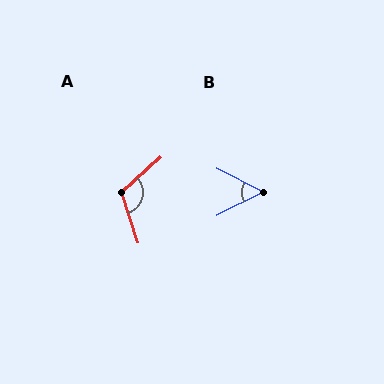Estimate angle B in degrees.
Approximately 53 degrees.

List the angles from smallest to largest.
B (53°), A (114°).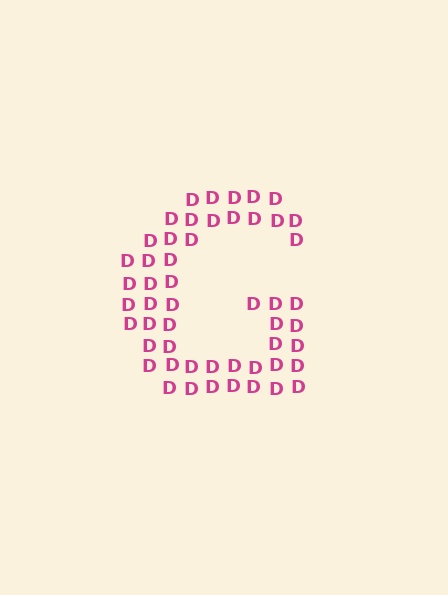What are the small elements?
The small elements are letter D's.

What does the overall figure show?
The overall figure shows the letter G.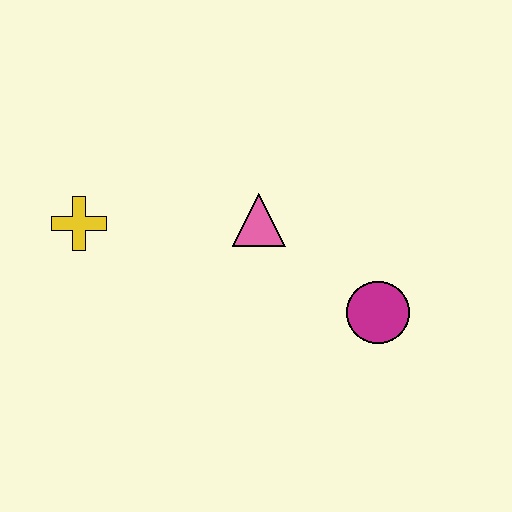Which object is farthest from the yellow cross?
The magenta circle is farthest from the yellow cross.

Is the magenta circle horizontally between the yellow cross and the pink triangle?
No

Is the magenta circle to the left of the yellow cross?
No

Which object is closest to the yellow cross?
The pink triangle is closest to the yellow cross.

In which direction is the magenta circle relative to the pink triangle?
The magenta circle is to the right of the pink triangle.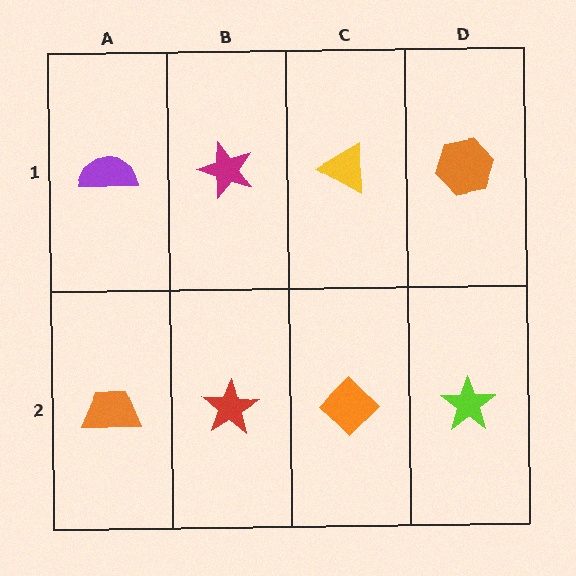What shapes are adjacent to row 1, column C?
An orange diamond (row 2, column C), a magenta star (row 1, column B), an orange hexagon (row 1, column D).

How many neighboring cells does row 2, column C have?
3.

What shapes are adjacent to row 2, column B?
A magenta star (row 1, column B), an orange trapezoid (row 2, column A), an orange diamond (row 2, column C).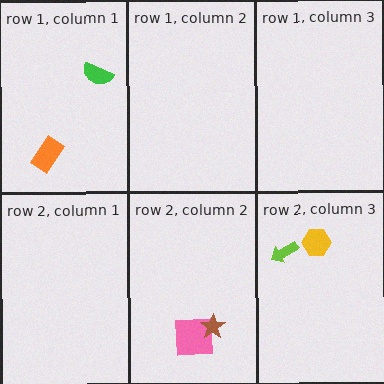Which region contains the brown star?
The row 2, column 2 region.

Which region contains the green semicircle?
The row 1, column 1 region.